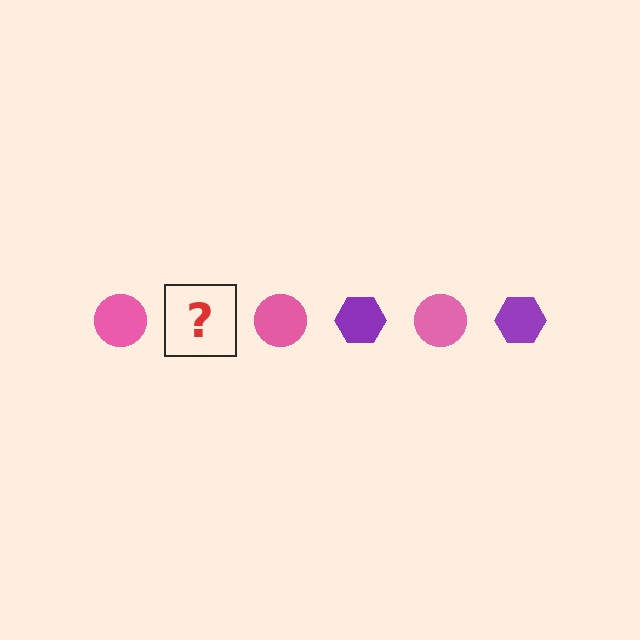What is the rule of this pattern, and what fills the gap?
The rule is that the pattern alternates between pink circle and purple hexagon. The gap should be filled with a purple hexagon.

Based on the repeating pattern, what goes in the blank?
The blank should be a purple hexagon.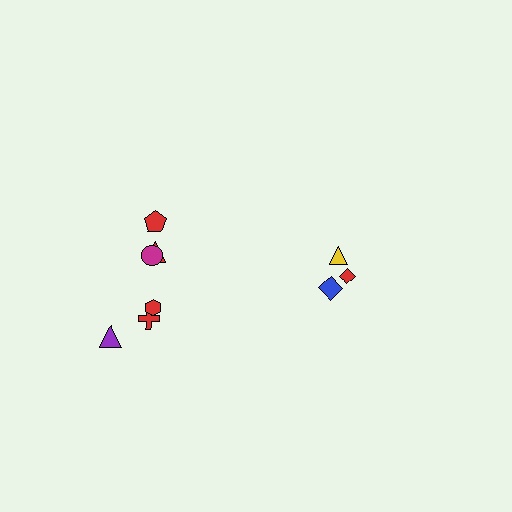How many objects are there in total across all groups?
There are 9 objects.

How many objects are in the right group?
There are 3 objects.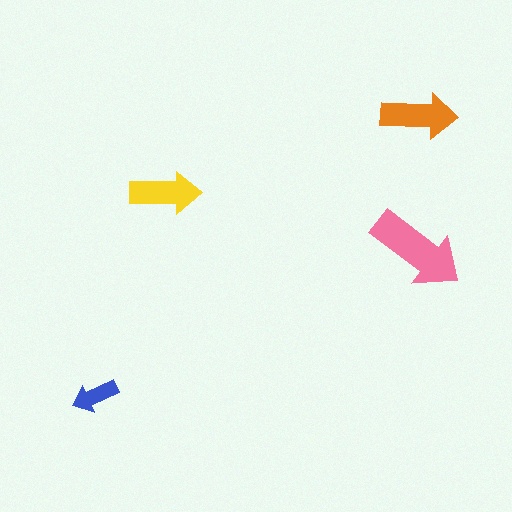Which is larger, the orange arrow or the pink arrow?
The pink one.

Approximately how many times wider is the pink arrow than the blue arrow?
About 2 times wider.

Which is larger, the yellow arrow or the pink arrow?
The pink one.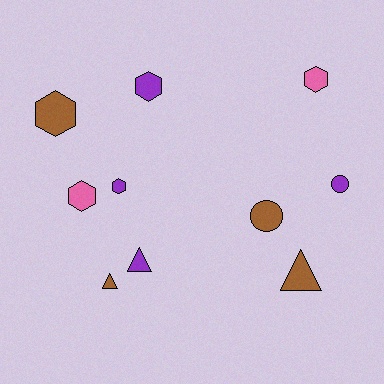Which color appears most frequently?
Brown, with 4 objects.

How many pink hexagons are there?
There are 2 pink hexagons.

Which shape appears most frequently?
Hexagon, with 5 objects.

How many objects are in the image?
There are 10 objects.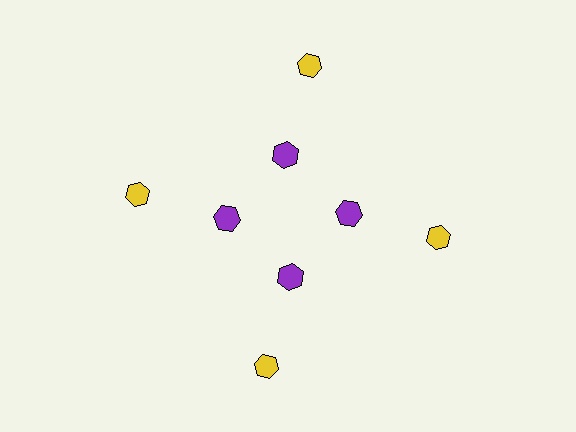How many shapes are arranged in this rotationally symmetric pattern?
There are 8 shapes, arranged in 4 groups of 2.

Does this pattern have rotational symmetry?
Yes, this pattern has 4-fold rotational symmetry. It looks the same after rotating 90 degrees around the center.